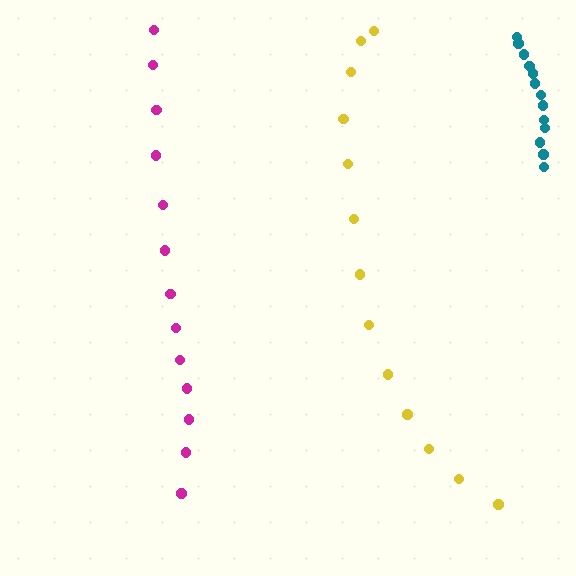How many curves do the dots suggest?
There are 3 distinct paths.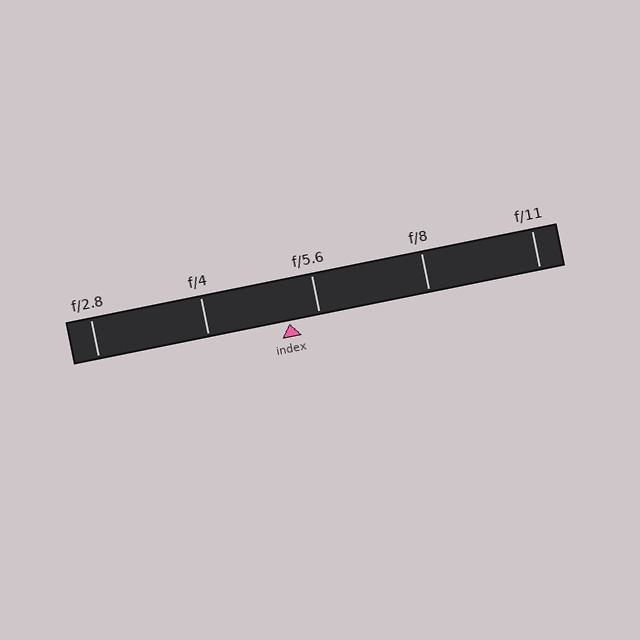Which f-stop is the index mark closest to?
The index mark is closest to f/5.6.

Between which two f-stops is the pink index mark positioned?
The index mark is between f/4 and f/5.6.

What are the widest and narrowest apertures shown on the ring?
The widest aperture shown is f/2.8 and the narrowest is f/11.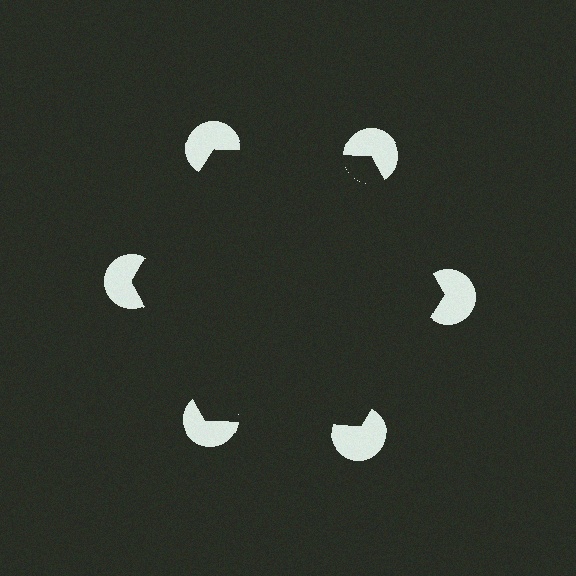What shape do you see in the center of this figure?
An illusory hexagon — its edges are inferred from the aligned wedge cuts in the pac-man discs, not physically drawn.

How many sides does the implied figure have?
6 sides.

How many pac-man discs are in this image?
There are 6 — one at each vertex of the illusory hexagon.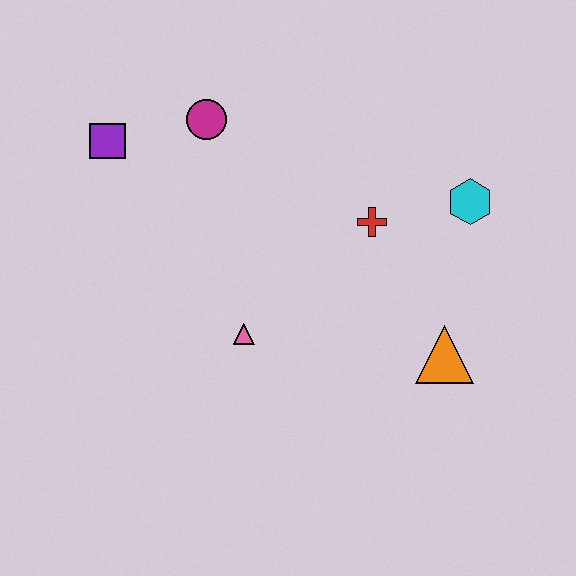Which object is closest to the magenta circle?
The purple square is closest to the magenta circle.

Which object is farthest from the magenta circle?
The orange triangle is farthest from the magenta circle.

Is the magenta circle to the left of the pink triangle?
Yes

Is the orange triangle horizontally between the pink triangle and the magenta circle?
No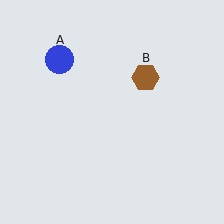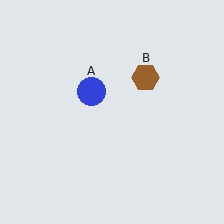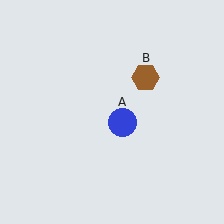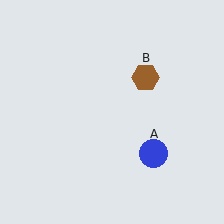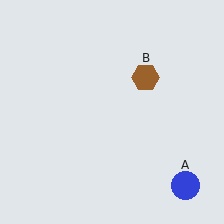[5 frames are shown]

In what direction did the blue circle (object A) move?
The blue circle (object A) moved down and to the right.